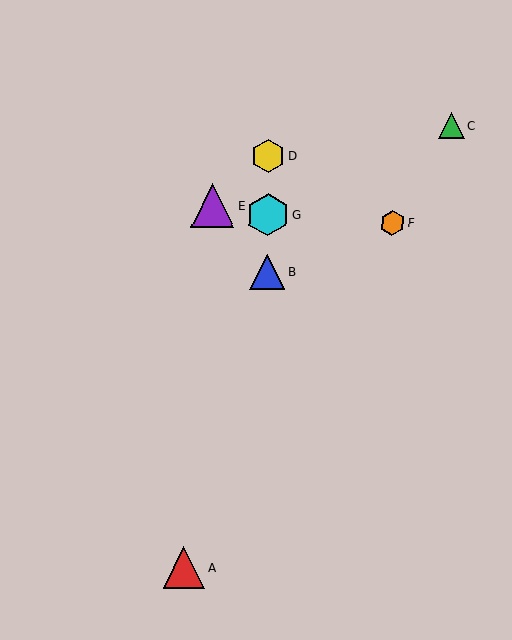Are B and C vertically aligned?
No, B is at x≈267 and C is at x≈451.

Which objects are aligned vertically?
Objects B, D, G are aligned vertically.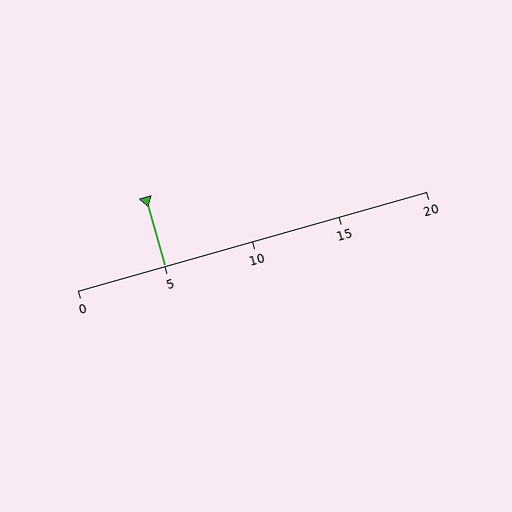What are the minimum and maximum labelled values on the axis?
The axis runs from 0 to 20.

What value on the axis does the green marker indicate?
The marker indicates approximately 5.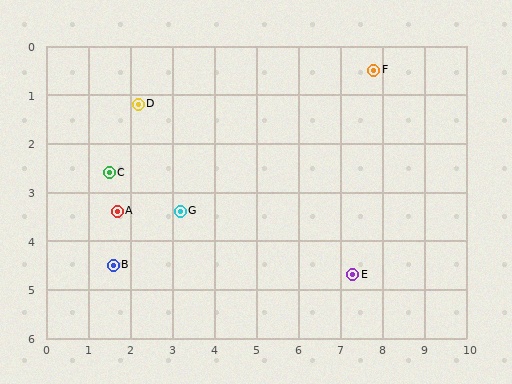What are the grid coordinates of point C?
Point C is at approximately (1.5, 2.6).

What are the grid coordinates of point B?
Point B is at approximately (1.6, 4.5).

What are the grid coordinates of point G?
Point G is at approximately (3.2, 3.4).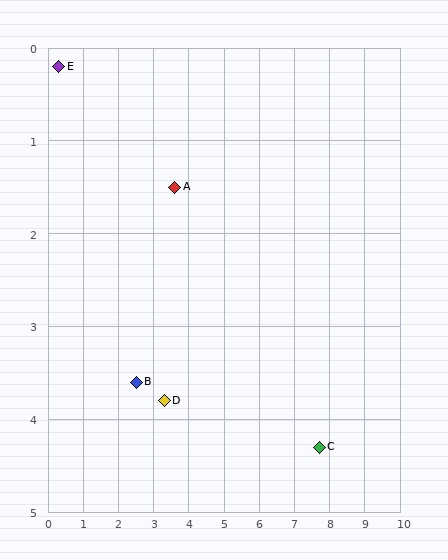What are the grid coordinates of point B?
Point B is at approximately (2.5, 3.6).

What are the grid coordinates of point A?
Point A is at approximately (3.6, 1.5).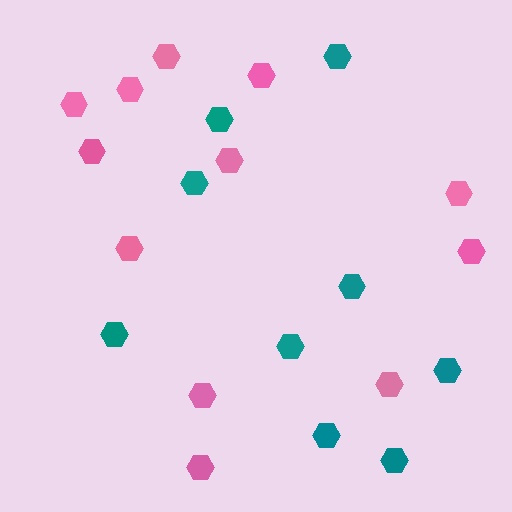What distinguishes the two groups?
There are 2 groups: one group of teal hexagons (9) and one group of pink hexagons (12).